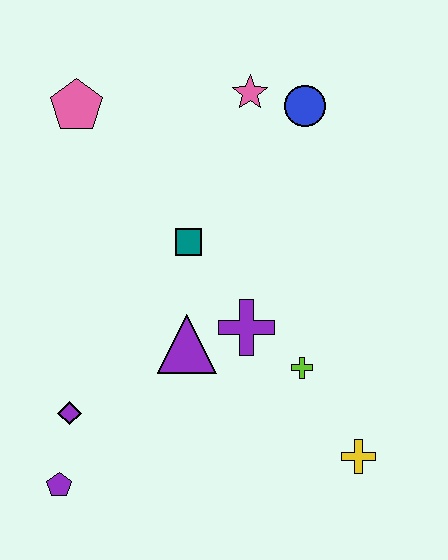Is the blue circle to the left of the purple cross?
No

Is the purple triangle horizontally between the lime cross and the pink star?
No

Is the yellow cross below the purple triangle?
Yes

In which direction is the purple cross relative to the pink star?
The purple cross is below the pink star.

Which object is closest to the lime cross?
The purple cross is closest to the lime cross.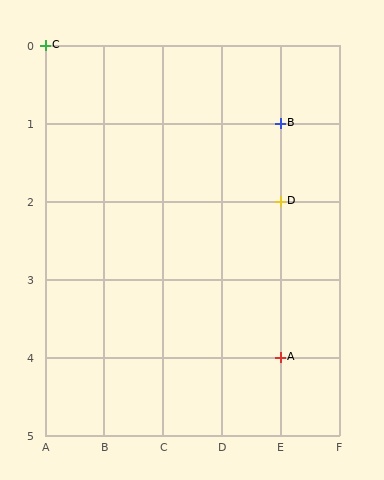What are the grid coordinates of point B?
Point B is at grid coordinates (E, 1).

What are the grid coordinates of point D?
Point D is at grid coordinates (E, 2).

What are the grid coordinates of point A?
Point A is at grid coordinates (E, 4).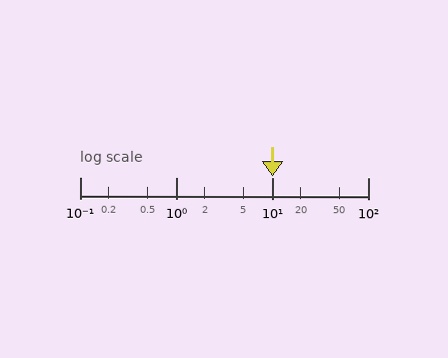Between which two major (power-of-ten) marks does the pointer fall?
The pointer is between 10 and 100.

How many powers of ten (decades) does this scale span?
The scale spans 3 decades, from 0.1 to 100.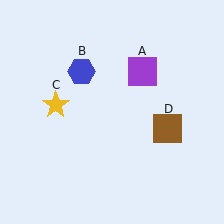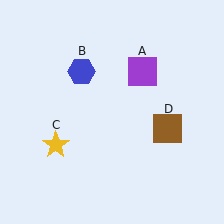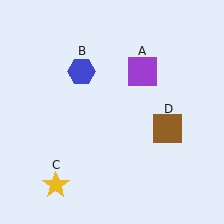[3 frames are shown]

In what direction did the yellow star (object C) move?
The yellow star (object C) moved down.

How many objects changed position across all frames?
1 object changed position: yellow star (object C).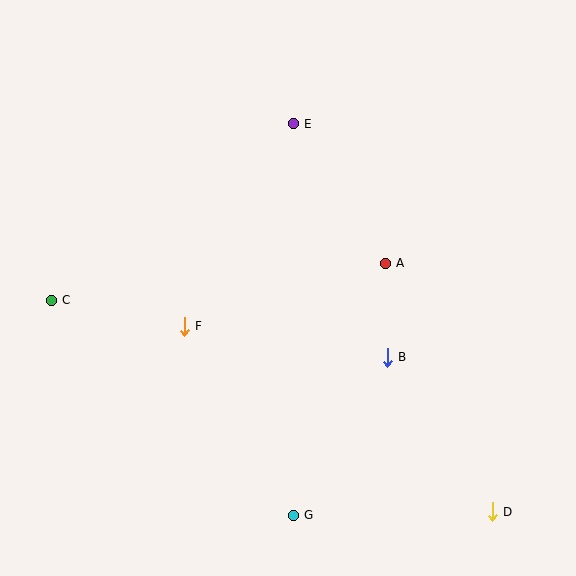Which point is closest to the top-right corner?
Point E is closest to the top-right corner.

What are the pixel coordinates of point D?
Point D is at (492, 512).